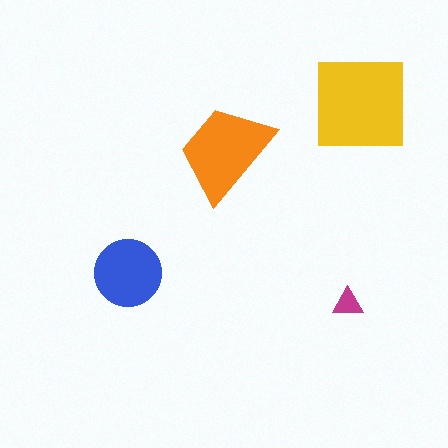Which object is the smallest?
The magenta triangle.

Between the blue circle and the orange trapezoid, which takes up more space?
The orange trapezoid.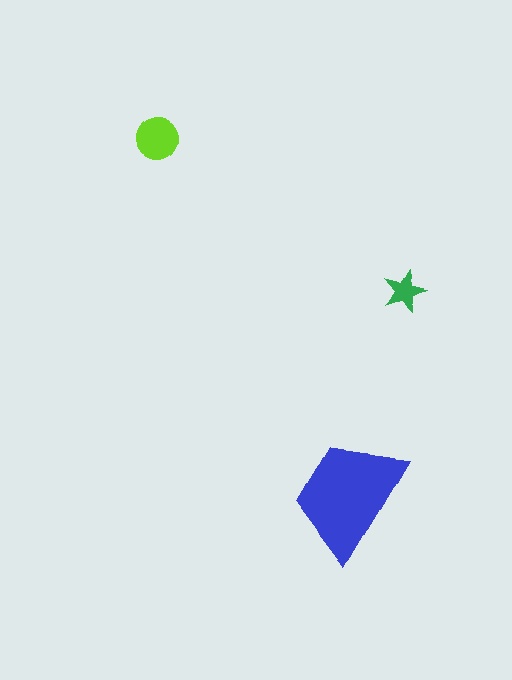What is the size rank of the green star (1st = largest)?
3rd.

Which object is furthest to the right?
The green star is rightmost.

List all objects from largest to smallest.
The blue trapezoid, the lime circle, the green star.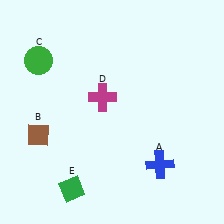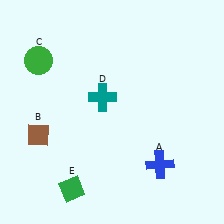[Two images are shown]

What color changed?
The cross (D) changed from magenta in Image 1 to teal in Image 2.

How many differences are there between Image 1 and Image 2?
There is 1 difference between the two images.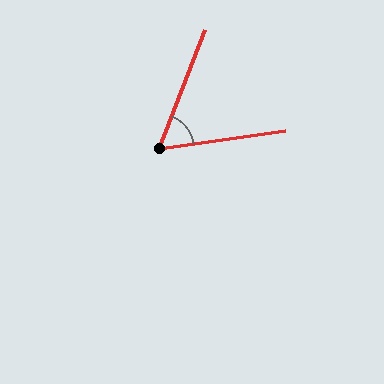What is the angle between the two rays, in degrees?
Approximately 61 degrees.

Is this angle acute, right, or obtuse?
It is acute.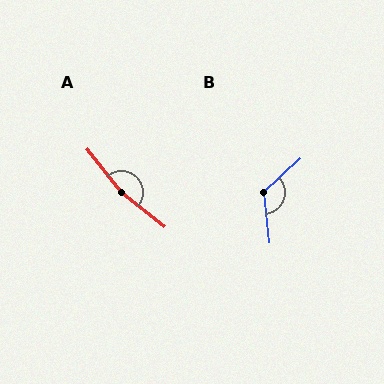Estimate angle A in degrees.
Approximately 167 degrees.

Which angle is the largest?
A, at approximately 167 degrees.